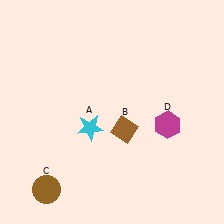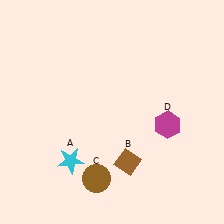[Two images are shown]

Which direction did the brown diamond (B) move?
The brown diamond (B) moved down.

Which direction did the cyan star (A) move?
The cyan star (A) moved down.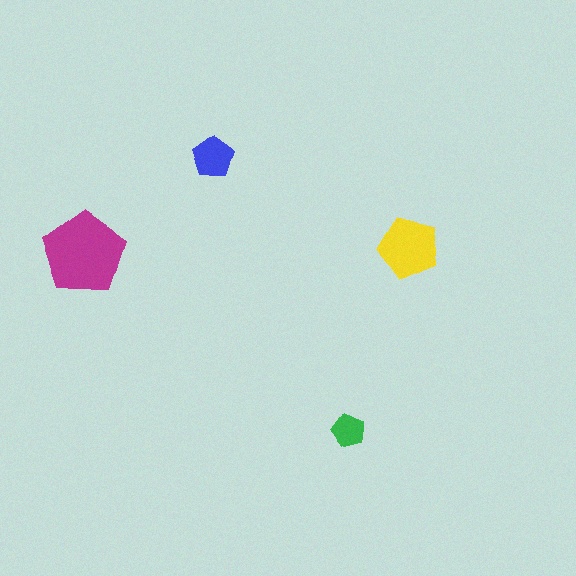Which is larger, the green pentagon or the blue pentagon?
The blue one.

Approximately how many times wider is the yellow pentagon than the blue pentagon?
About 1.5 times wider.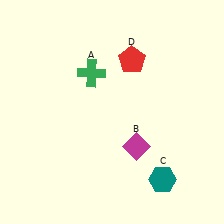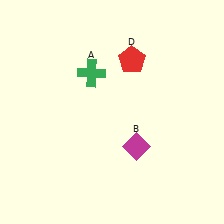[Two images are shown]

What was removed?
The teal hexagon (C) was removed in Image 2.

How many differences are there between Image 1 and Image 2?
There is 1 difference between the two images.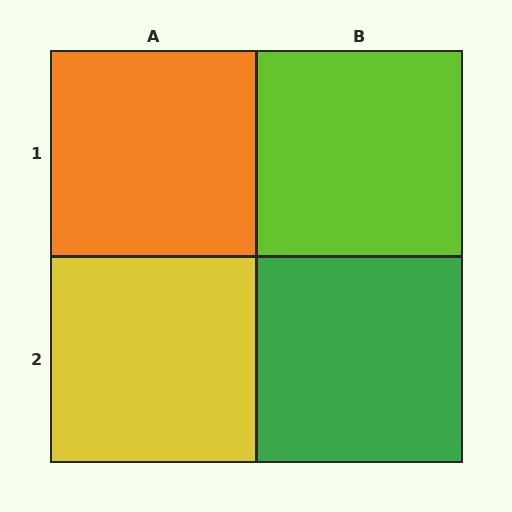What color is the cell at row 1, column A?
Orange.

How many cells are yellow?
1 cell is yellow.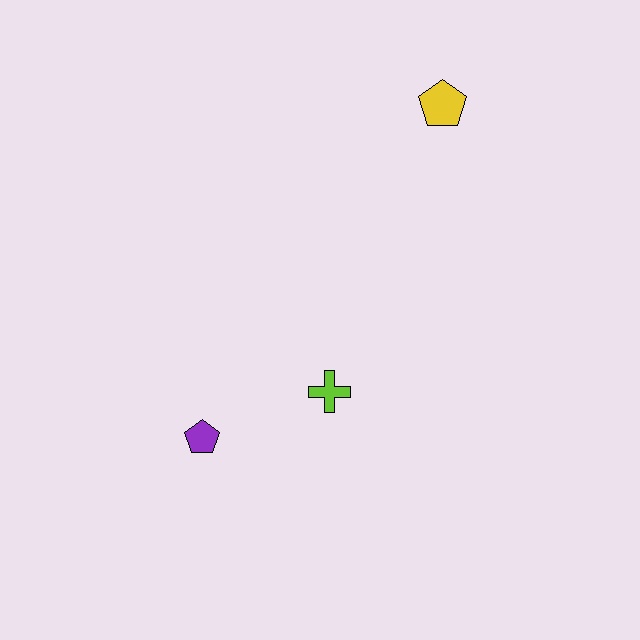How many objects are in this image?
There are 3 objects.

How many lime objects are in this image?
There is 1 lime object.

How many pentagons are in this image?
There are 2 pentagons.